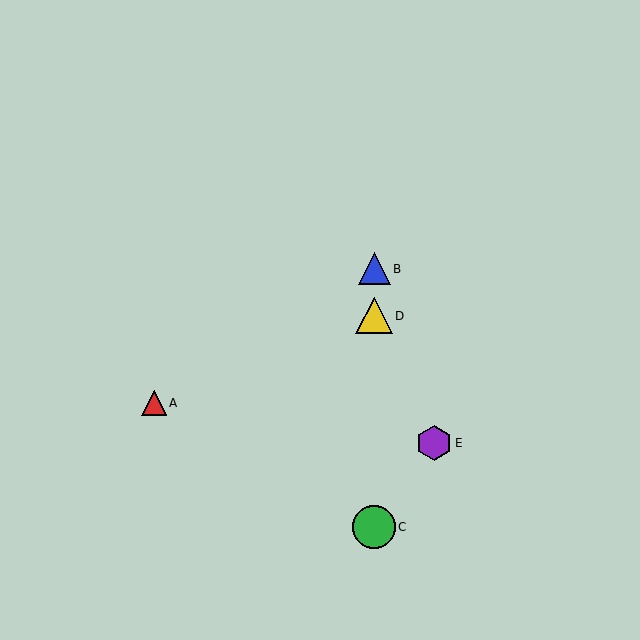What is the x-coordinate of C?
Object C is at x≈374.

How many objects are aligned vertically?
3 objects (B, C, D) are aligned vertically.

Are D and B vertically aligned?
Yes, both are at x≈374.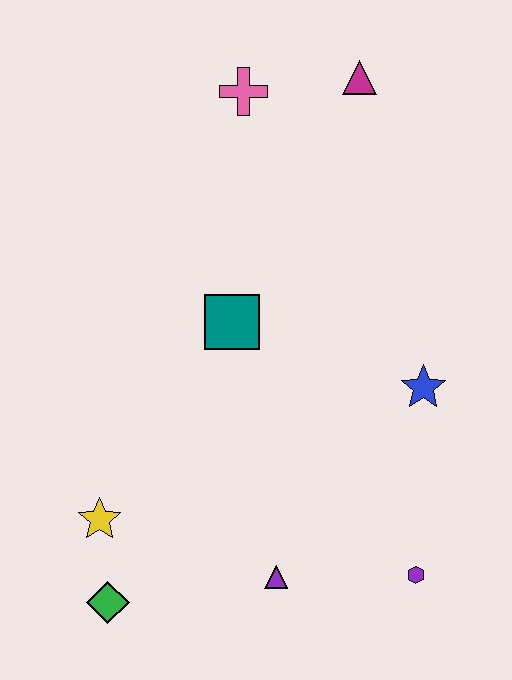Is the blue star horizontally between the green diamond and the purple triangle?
No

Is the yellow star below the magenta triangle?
Yes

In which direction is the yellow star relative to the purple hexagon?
The yellow star is to the left of the purple hexagon.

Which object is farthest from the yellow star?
The magenta triangle is farthest from the yellow star.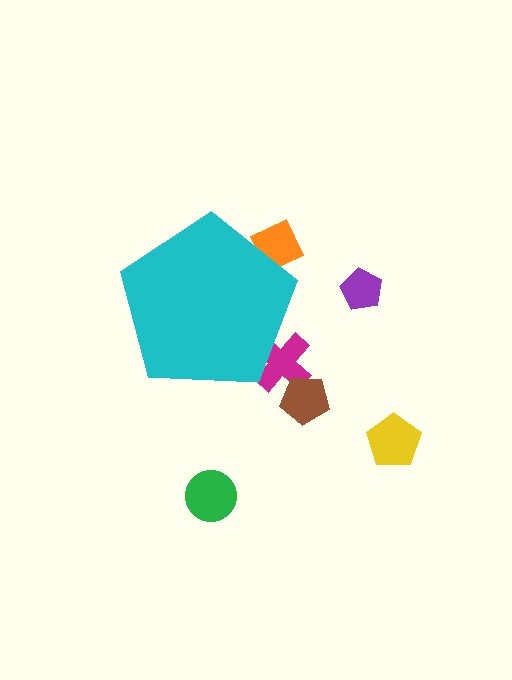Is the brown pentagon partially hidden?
No, the brown pentagon is fully visible.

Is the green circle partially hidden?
No, the green circle is fully visible.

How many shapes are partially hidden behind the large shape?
2 shapes are partially hidden.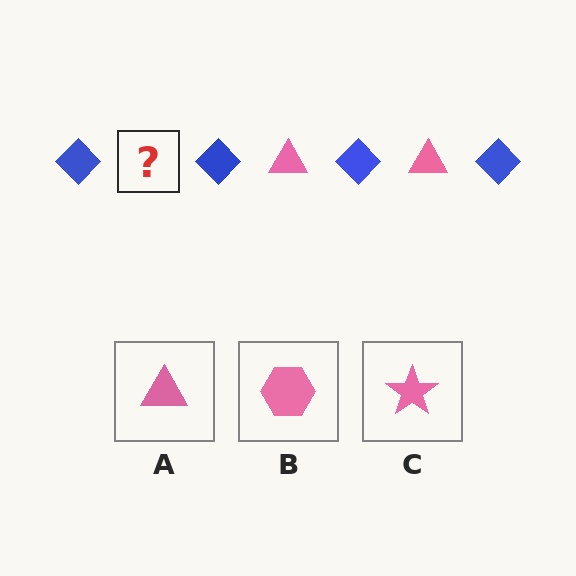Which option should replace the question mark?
Option A.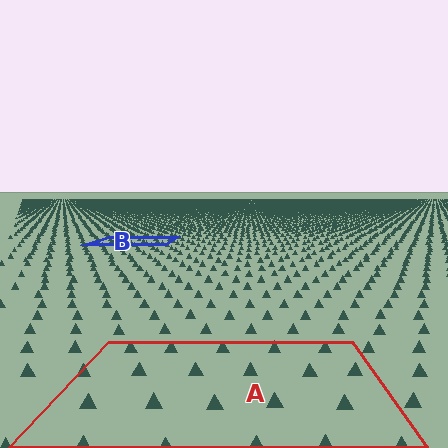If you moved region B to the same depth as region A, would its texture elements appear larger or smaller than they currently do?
They would appear larger. At a closer depth, the same texture elements are projected at a bigger on-screen size.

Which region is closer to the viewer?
Region A is closer. The texture elements there are larger and more spread out.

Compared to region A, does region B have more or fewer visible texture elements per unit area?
Region B has more texture elements per unit area — they are packed more densely because it is farther away.